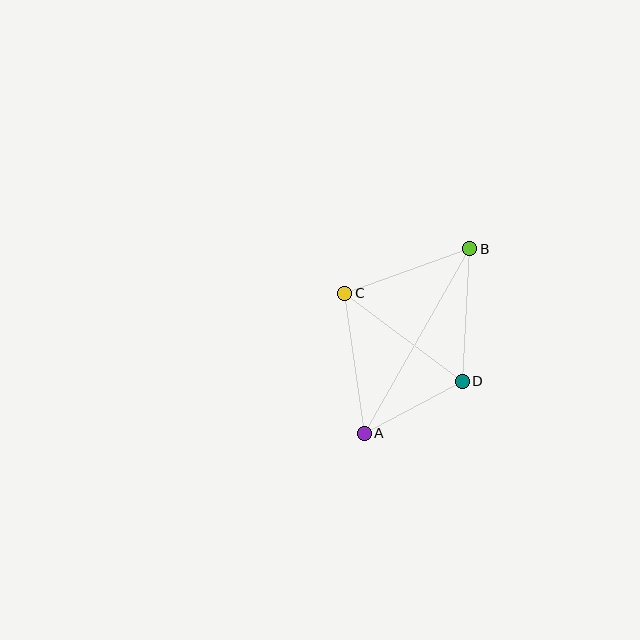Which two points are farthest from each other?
Points A and B are farthest from each other.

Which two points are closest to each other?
Points A and D are closest to each other.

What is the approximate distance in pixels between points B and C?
The distance between B and C is approximately 133 pixels.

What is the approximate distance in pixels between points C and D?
The distance between C and D is approximately 147 pixels.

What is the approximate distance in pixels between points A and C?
The distance between A and C is approximately 142 pixels.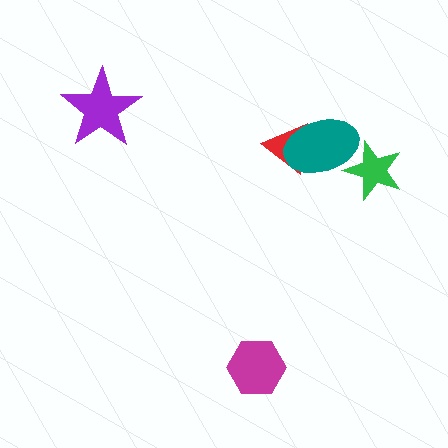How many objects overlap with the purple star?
0 objects overlap with the purple star.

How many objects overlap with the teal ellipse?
2 objects overlap with the teal ellipse.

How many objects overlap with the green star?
1 object overlaps with the green star.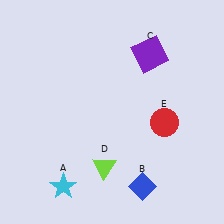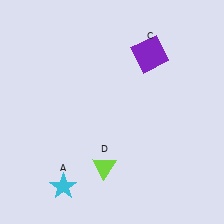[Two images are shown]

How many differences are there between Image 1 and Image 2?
There are 2 differences between the two images.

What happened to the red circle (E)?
The red circle (E) was removed in Image 2. It was in the bottom-right area of Image 1.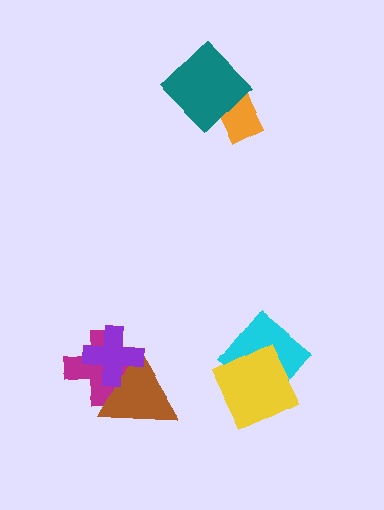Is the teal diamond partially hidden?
No, no other shape covers it.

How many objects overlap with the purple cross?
2 objects overlap with the purple cross.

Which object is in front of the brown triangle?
The purple cross is in front of the brown triangle.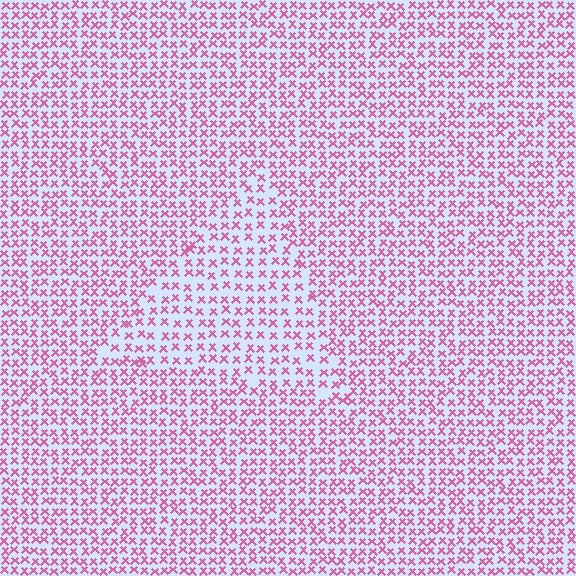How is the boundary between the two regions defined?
The boundary is defined by a change in element density (approximately 1.5x ratio). All elements are the same color, size, and shape.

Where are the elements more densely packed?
The elements are more densely packed outside the triangle boundary.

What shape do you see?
I see a triangle.